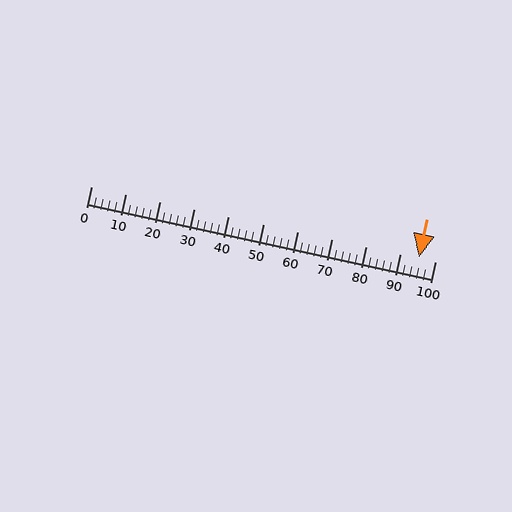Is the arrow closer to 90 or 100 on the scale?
The arrow is closer to 100.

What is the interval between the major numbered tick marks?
The major tick marks are spaced 10 units apart.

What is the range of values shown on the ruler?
The ruler shows values from 0 to 100.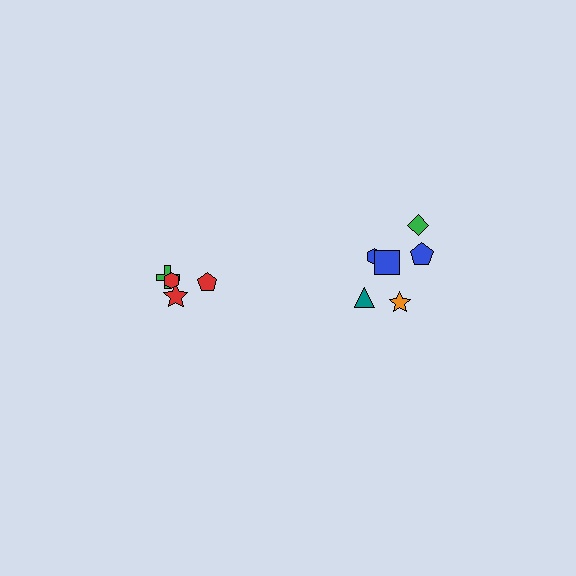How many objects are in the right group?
There are 6 objects.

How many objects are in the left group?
There are 4 objects.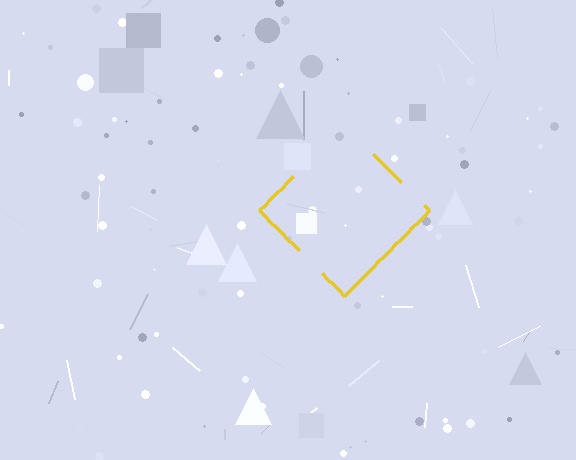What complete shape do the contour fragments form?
The contour fragments form a diamond.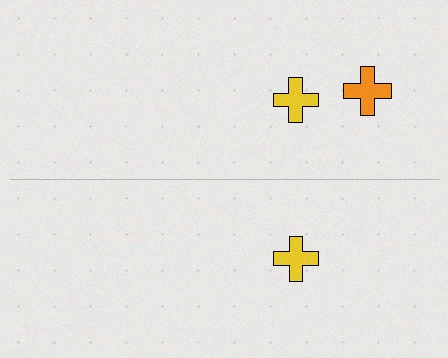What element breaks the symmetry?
A orange cross is missing from the bottom side.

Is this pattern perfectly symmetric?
No, the pattern is not perfectly symmetric. A orange cross is missing from the bottom side.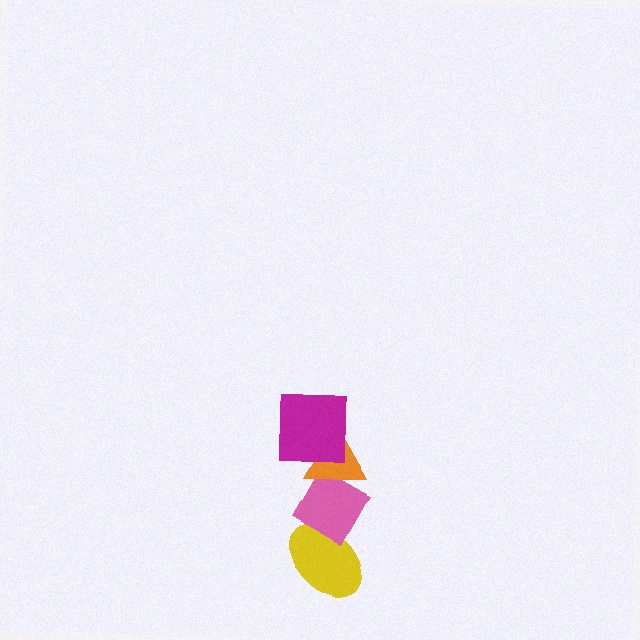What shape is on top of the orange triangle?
The magenta square is on top of the orange triangle.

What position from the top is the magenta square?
The magenta square is 1st from the top.